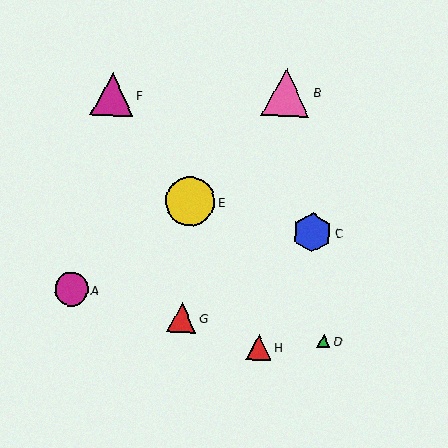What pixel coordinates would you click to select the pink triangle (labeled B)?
Click at (286, 92) to select the pink triangle B.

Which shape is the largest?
The yellow circle (labeled E) is the largest.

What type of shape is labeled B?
Shape B is a pink triangle.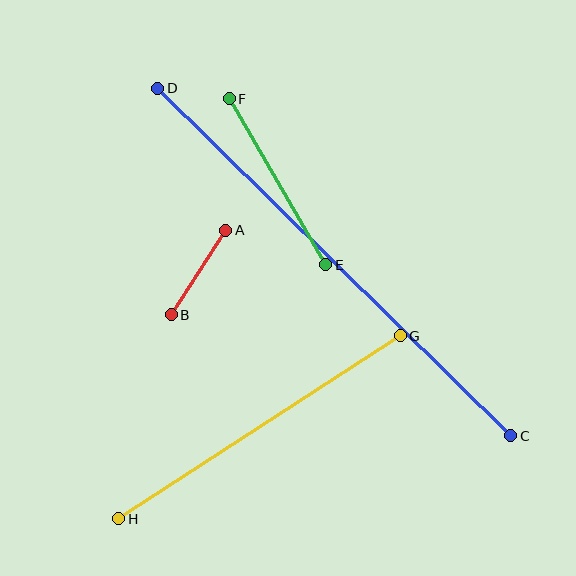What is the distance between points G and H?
The distance is approximately 336 pixels.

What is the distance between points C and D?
The distance is approximately 495 pixels.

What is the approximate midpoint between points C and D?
The midpoint is at approximately (334, 262) pixels.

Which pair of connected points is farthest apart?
Points C and D are farthest apart.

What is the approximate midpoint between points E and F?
The midpoint is at approximately (277, 182) pixels.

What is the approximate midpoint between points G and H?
The midpoint is at approximately (260, 427) pixels.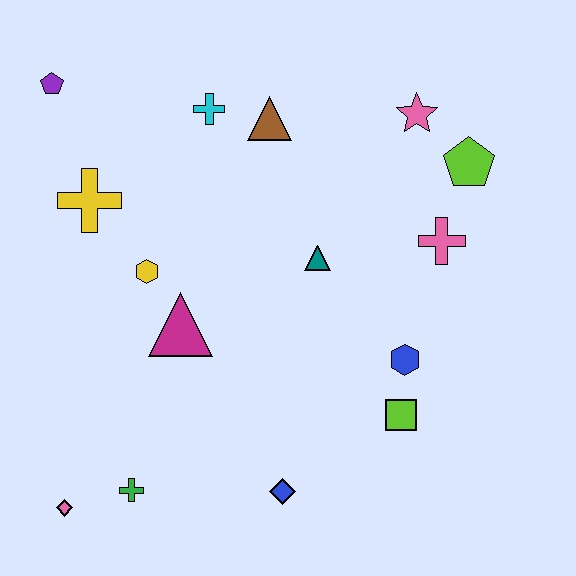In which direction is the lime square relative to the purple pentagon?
The lime square is to the right of the purple pentagon.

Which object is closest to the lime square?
The blue hexagon is closest to the lime square.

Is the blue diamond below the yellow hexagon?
Yes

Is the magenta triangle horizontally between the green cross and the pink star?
Yes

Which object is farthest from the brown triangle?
The pink diamond is farthest from the brown triangle.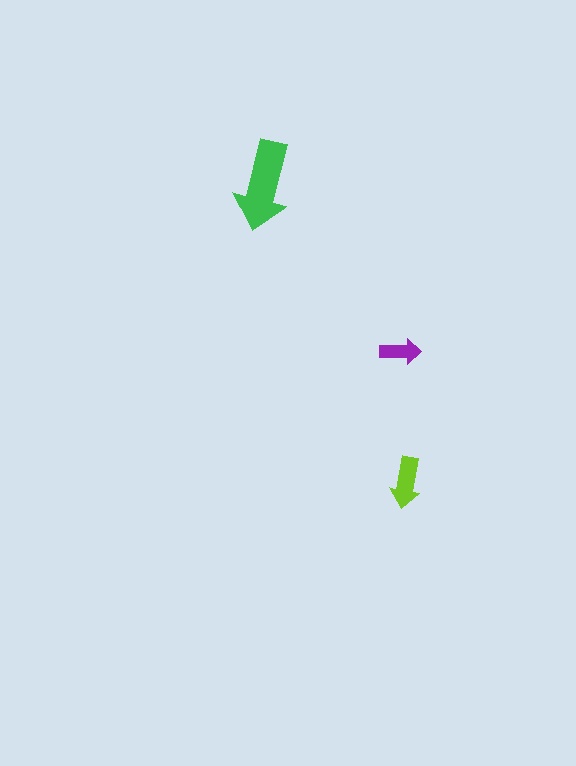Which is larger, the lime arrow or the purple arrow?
The lime one.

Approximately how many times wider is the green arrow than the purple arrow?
About 2 times wider.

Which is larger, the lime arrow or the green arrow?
The green one.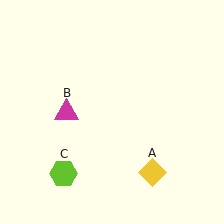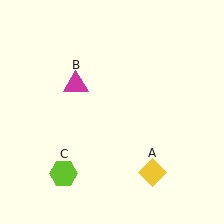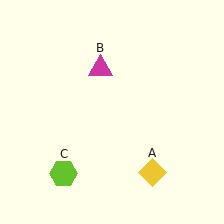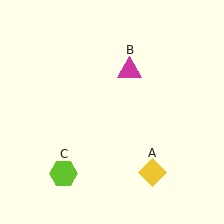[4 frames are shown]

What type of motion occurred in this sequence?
The magenta triangle (object B) rotated clockwise around the center of the scene.